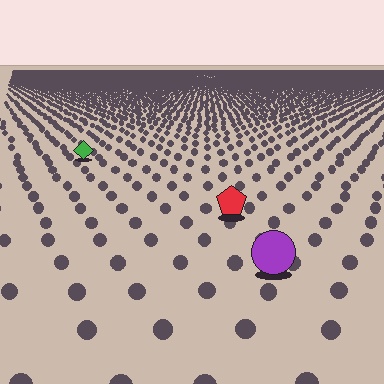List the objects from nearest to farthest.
From nearest to farthest: the purple circle, the red pentagon, the green diamond.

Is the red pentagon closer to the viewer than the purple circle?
No. The purple circle is closer — you can tell from the texture gradient: the ground texture is coarser near it.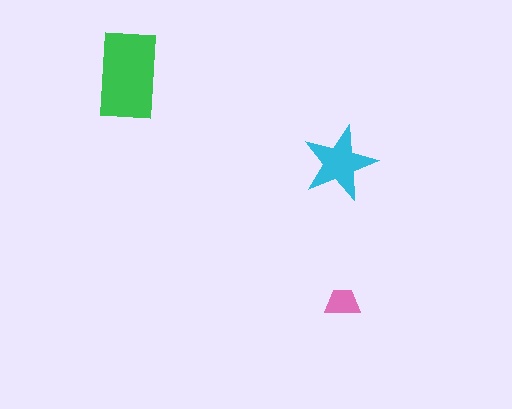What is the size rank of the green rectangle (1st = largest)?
1st.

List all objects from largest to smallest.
The green rectangle, the cyan star, the pink trapezoid.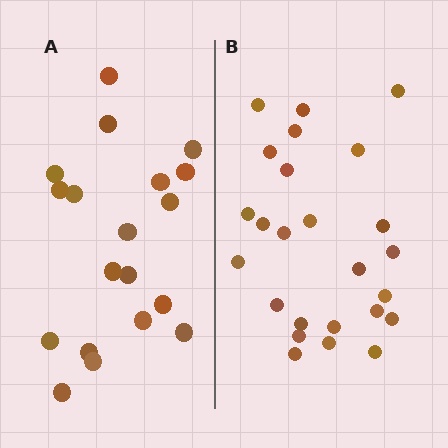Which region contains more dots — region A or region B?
Region B (the right region) has more dots.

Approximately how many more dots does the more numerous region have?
Region B has about 6 more dots than region A.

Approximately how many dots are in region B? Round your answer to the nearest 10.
About 20 dots. (The exact count is 25, which rounds to 20.)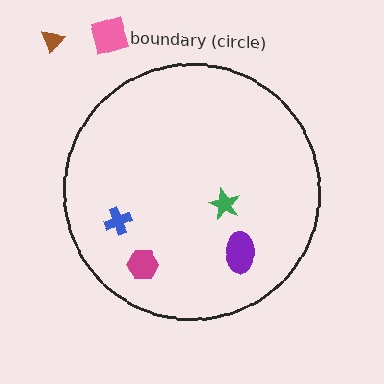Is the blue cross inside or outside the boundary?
Inside.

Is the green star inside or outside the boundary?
Inside.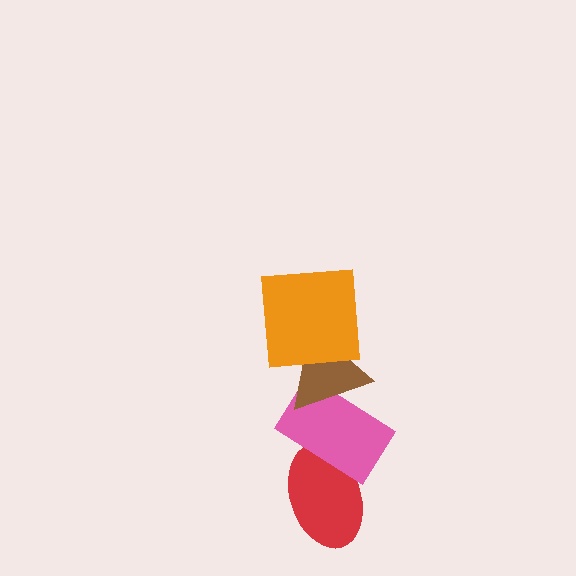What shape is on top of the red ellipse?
The pink rectangle is on top of the red ellipse.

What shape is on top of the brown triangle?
The orange square is on top of the brown triangle.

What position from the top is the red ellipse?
The red ellipse is 4th from the top.